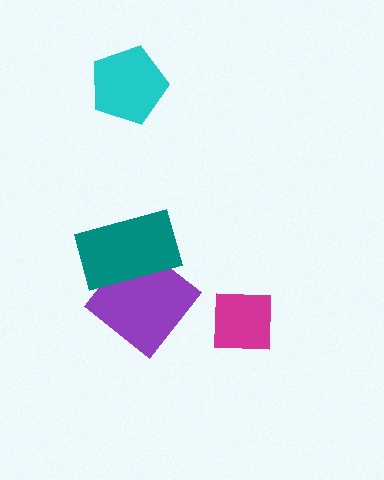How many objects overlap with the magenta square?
0 objects overlap with the magenta square.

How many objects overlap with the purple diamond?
1 object overlaps with the purple diamond.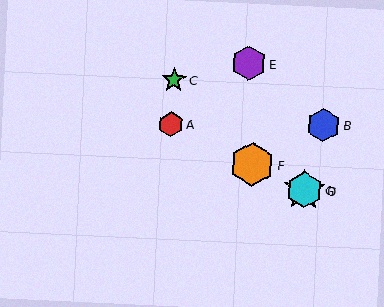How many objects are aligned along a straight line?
4 objects (A, D, F, G) are aligned along a straight line.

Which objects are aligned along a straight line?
Objects A, D, F, G are aligned along a straight line.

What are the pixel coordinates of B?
Object B is at (323, 125).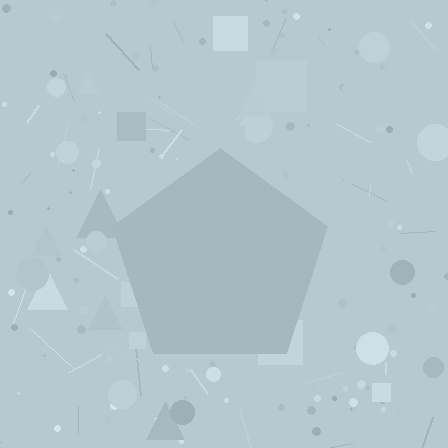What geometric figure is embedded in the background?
A pentagon is embedded in the background.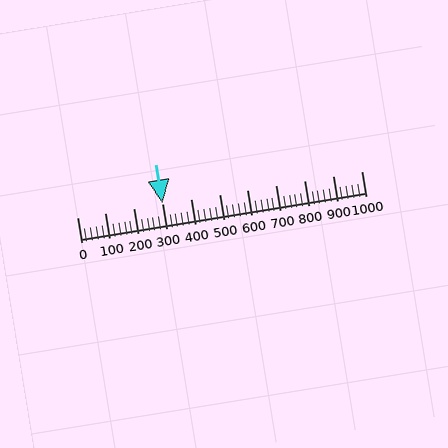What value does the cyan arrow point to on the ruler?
The cyan arrow points to approximately 301.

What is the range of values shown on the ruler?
The ruler shows values from 0 to 1000.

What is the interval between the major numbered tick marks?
The major tick marks are spaced 100 units apart.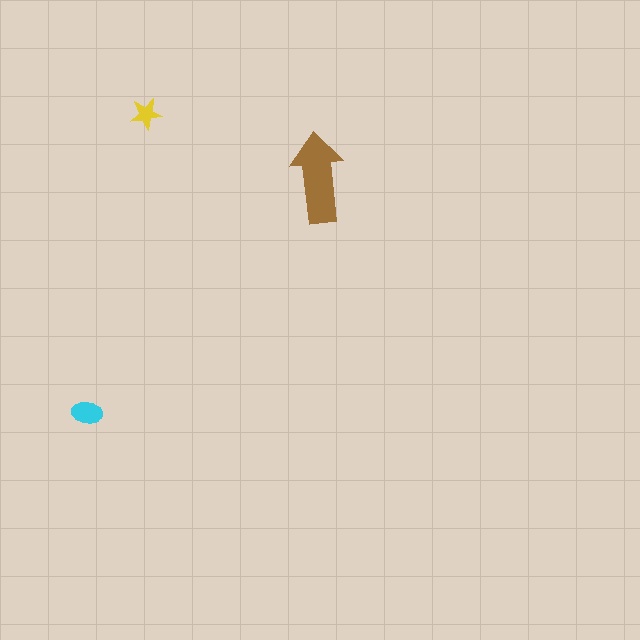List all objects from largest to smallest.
The brown arrow, the cyan ellipse, the yellow star.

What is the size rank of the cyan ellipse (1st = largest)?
2nd.